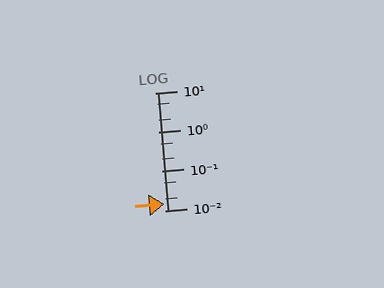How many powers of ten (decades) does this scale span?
The scale spans 3 decades, from 0.01 to 10.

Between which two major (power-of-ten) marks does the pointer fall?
The pointer is between 0.01 and 0.1.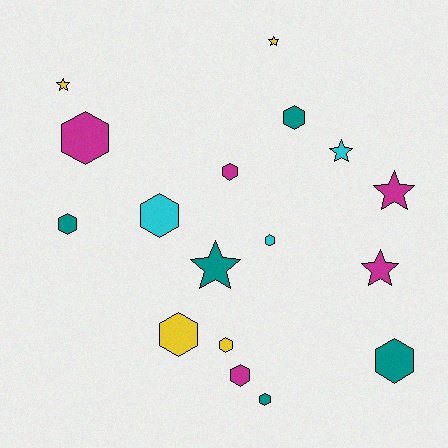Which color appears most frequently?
Teal, with 5 objects.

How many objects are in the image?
There are 17 objects.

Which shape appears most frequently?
Hexagon, with 11 objects.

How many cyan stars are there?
There is 1 cyan star.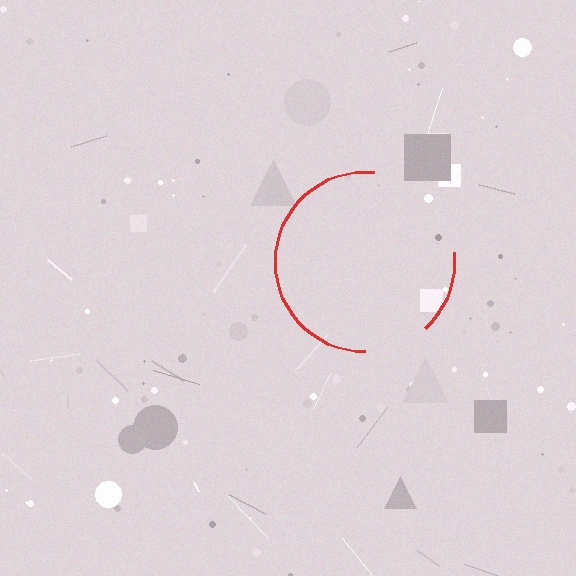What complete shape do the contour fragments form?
The contour fragments form a circle.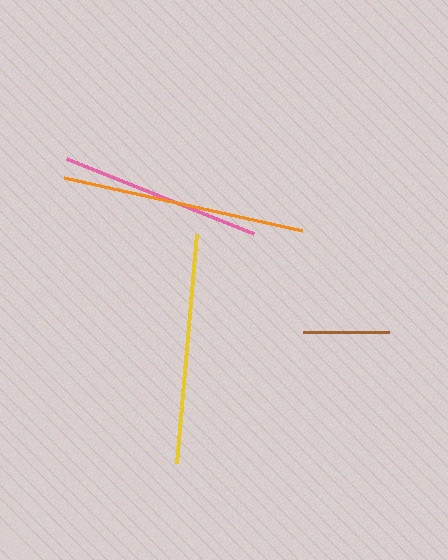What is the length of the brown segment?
The brown segment is approximately 86 pixels long.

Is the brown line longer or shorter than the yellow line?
The yellow line is longer than the brown line.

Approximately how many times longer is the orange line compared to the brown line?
The orange line is approximately 2.8 times the length of the brown line.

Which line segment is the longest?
The orange line is the longest at approximately 243 pixels.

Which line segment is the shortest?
The brown line is the shortest at approximately 86 pixels.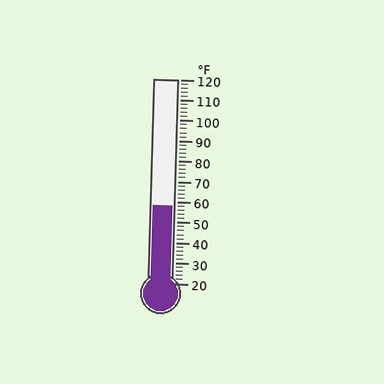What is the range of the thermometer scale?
The thermometer scale ranges from 20°F to 120°F.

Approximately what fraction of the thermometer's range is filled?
The thermometer is filled to approximately 40% of its range.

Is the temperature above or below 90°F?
The temperature is below 90°F.